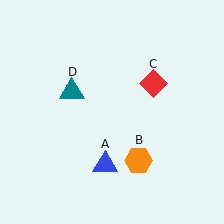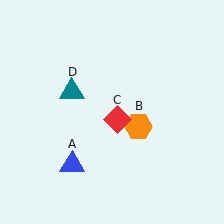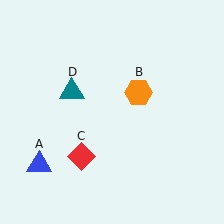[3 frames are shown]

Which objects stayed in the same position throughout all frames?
Teal triangle (object D) remained stationary.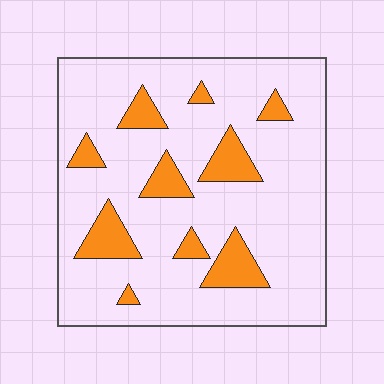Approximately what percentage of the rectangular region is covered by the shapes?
Approximately 15%.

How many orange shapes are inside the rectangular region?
10.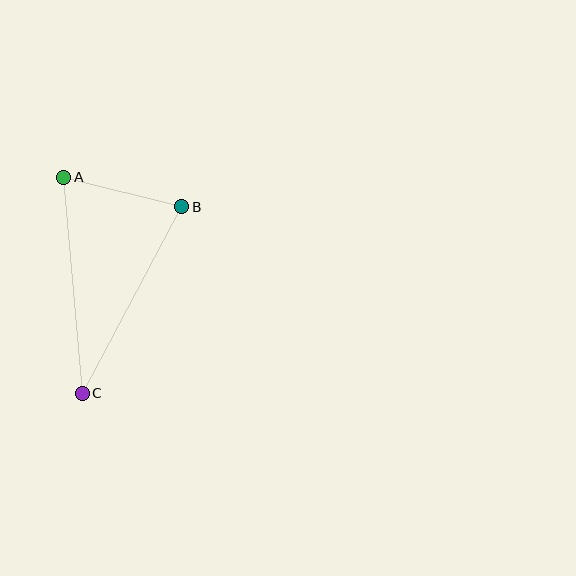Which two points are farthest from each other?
Points A and C are farthest from each other.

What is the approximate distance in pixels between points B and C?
The distance between B and C is approximately 211 pixels.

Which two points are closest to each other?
Points A and B are closest to each other.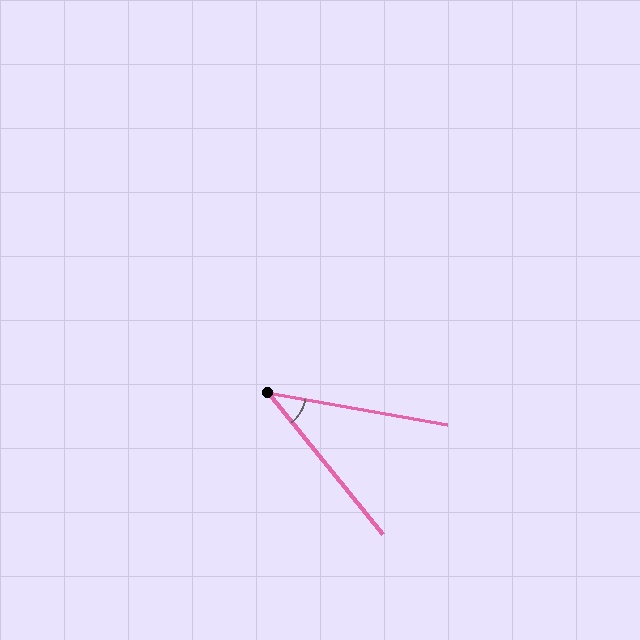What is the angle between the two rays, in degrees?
Approximately 41 degrees.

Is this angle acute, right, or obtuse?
It is acute.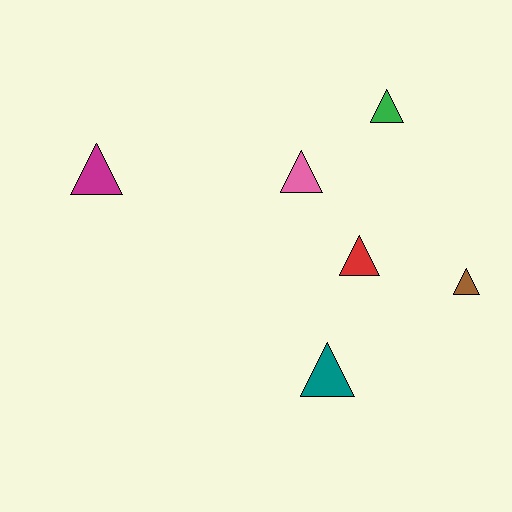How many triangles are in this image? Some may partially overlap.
There are 6 triangles.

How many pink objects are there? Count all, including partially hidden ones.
There is 1 pink object.